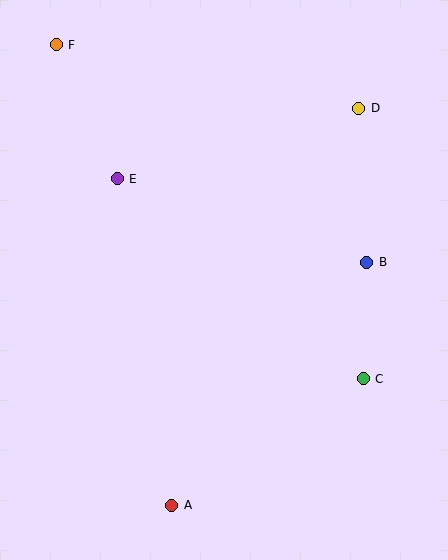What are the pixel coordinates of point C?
Point C is at (363, 379).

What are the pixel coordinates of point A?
Point A is at (172, 505).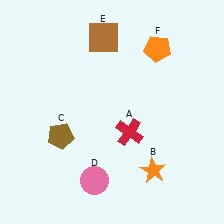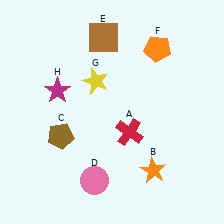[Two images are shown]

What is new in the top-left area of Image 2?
A yellow star (G) was added in the top-left area of Image 2.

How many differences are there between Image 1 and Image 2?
There are 2 differences between the two images.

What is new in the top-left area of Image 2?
A magenta star (H) was added in the top-left area of Image 2.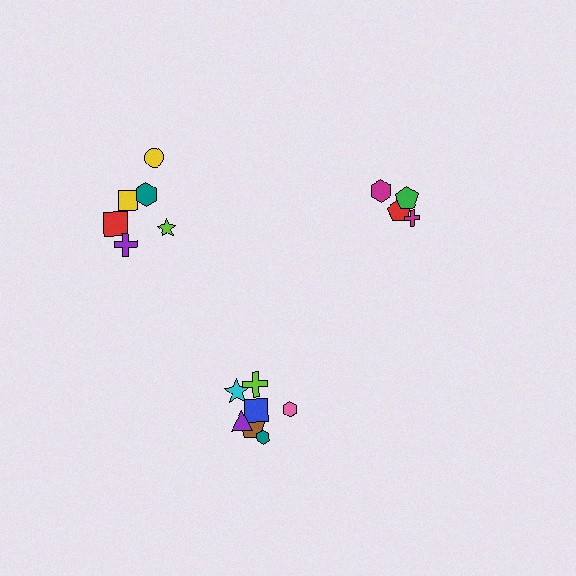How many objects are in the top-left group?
There are 6 objects.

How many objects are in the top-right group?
There are 4 objects.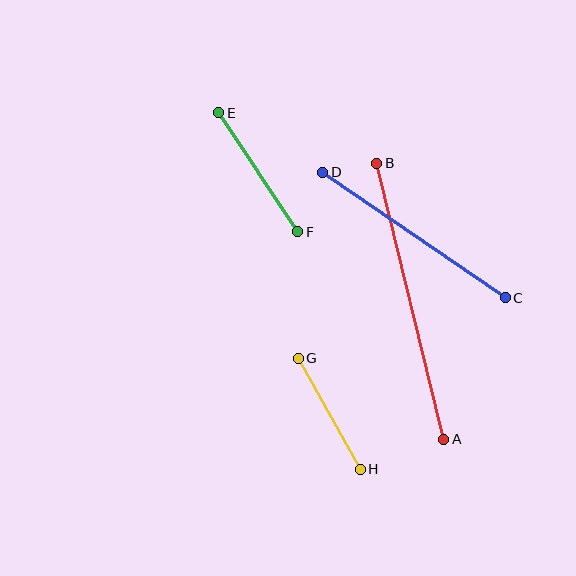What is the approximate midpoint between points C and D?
The midpoint is at approximately (414, 235) pixels.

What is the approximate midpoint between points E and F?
The midpoint is at approximately (258, 172) pixels.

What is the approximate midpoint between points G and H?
The midpoint is at approximately (329, 414) pixels.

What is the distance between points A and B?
The distance is approximately 284 pixels.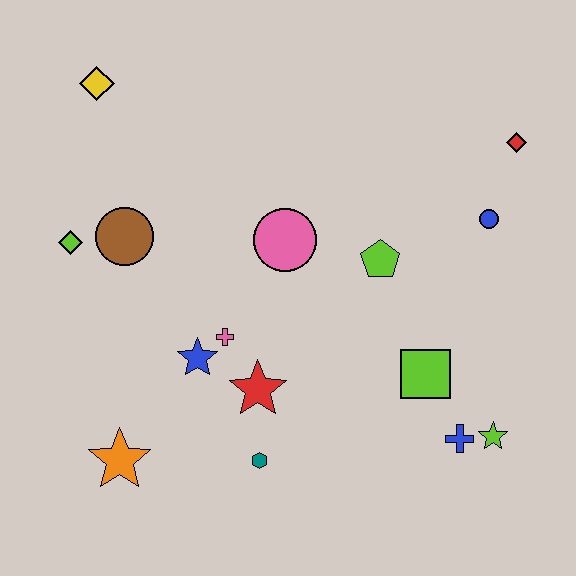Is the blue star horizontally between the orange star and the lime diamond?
No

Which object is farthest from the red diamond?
The orange star is farthest from the red diamond.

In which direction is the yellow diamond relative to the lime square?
The yellow diamond is to the left of the lime square.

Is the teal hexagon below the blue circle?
Yes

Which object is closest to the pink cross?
The blue star is closest to the pink cross.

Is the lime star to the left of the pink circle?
No